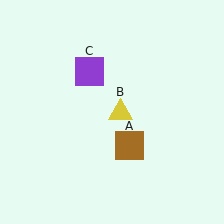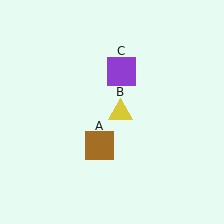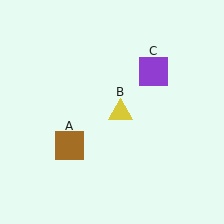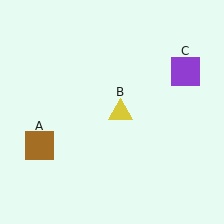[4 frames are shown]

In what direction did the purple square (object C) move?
The purple square (object C) moved right.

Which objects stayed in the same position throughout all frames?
Yellow triangle (object B) remained stationary.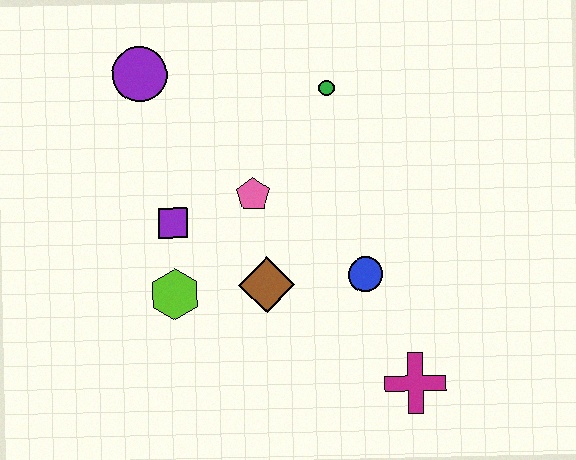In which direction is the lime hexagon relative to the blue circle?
The lime hexagon is to the left of the blue circle.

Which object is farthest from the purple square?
The magenta cross is farthest from the purple square.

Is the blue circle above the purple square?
No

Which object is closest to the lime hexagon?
The purple square is closest to the lime hexagon.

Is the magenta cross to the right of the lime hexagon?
Yes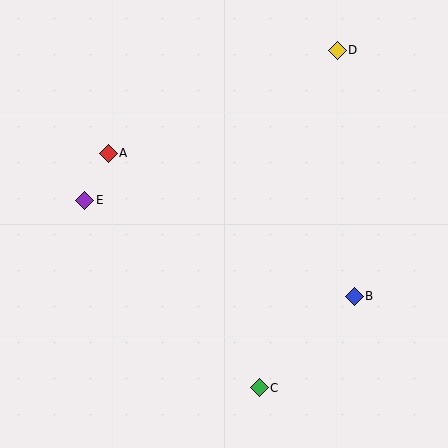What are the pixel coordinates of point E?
Point E is at (85, 200).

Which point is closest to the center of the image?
Point A at (108, 153) is closest to the center.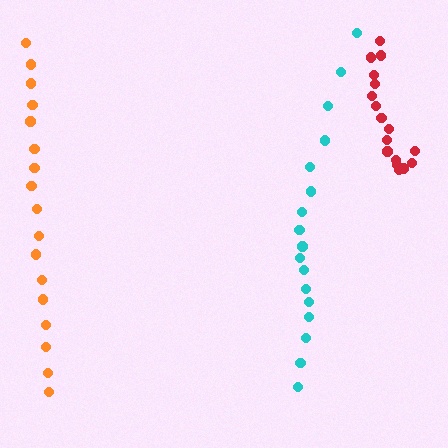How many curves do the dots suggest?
There are 3 distinct paths.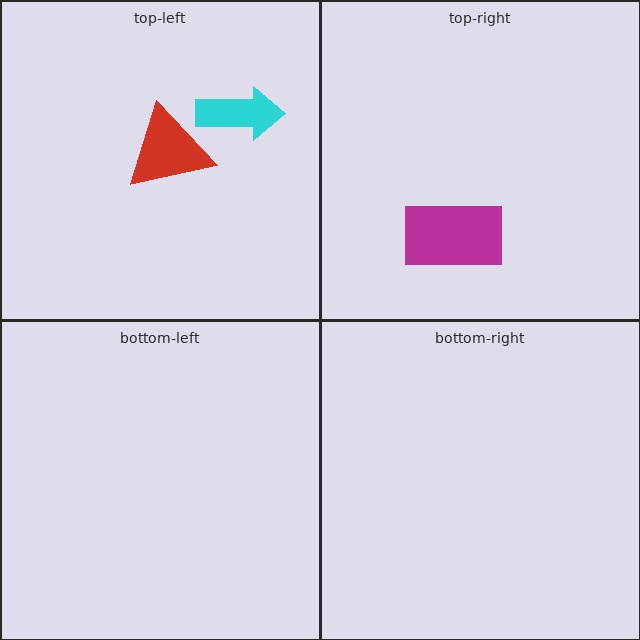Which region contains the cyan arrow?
The top-left region.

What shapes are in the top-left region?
The red triangle, the cyan arrow.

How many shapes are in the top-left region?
2.